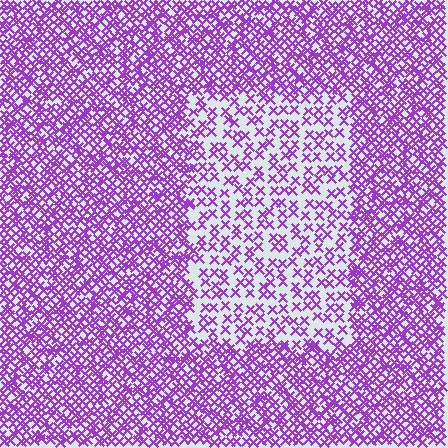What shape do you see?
I see a rectangle.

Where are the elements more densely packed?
The elements are more densely packed outside the rectangle boundary.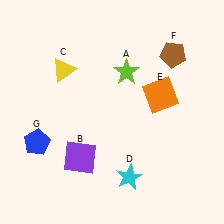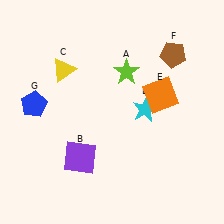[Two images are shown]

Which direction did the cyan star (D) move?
The cyan star (D) moved up.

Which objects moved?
The objects that moved are: the cyan star (D), the blue pentagon (G).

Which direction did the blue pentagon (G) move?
The blue pentagon (G) moved up.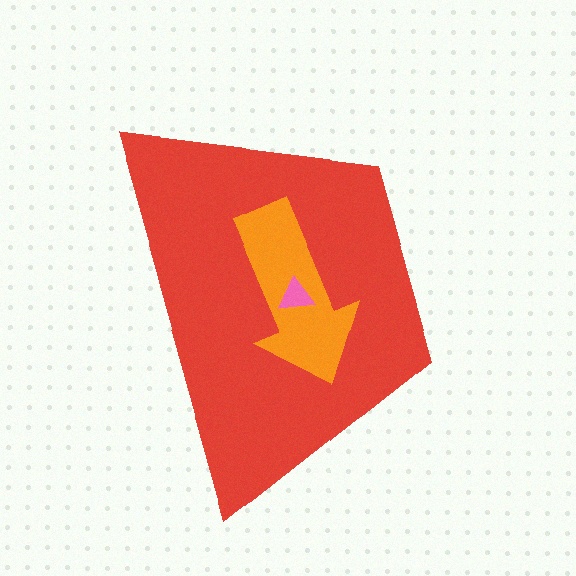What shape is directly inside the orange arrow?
The pink triangle.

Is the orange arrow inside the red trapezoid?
Yes.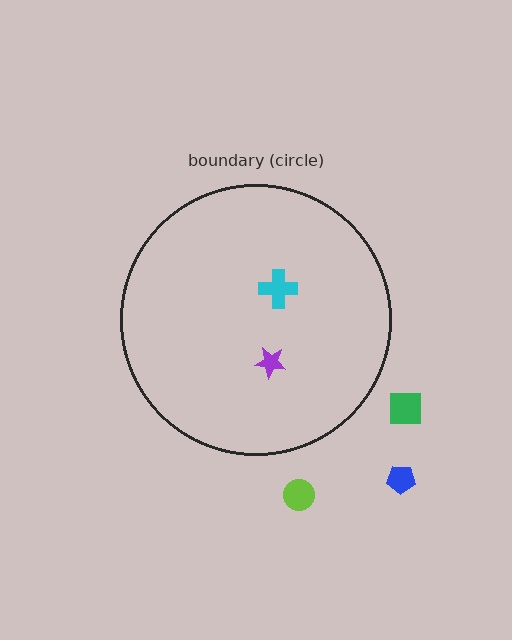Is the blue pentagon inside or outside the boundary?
Outside.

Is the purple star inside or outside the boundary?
Inside.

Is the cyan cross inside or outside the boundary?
Inside.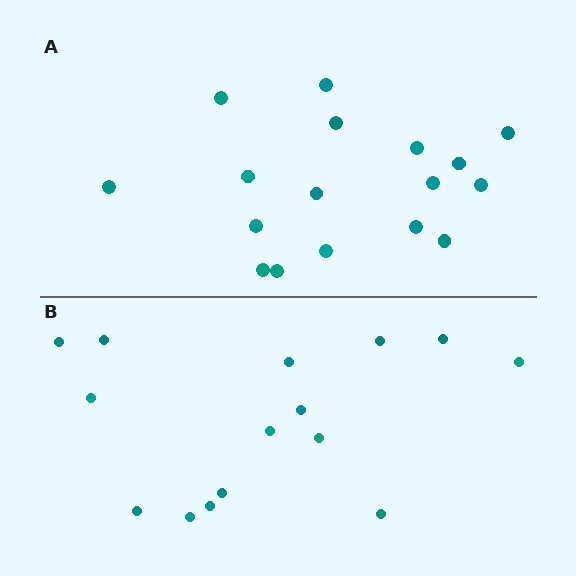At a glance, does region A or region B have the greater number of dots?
Region A (the top region) has more dots.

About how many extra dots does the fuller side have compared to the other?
Region A has just a few more — roughly 2 or 3 more dots than region B.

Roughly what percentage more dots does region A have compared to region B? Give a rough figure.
About 15% more.